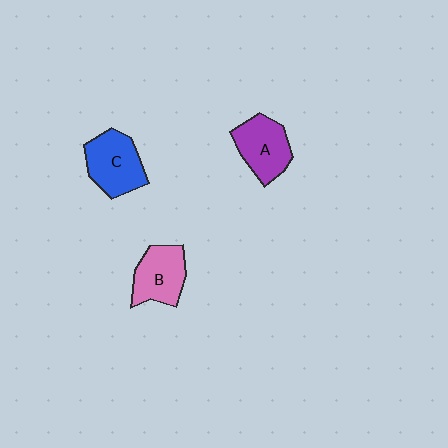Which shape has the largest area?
Shape C (blue).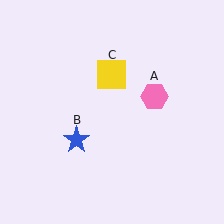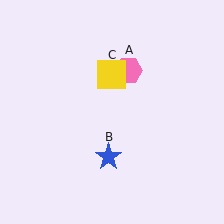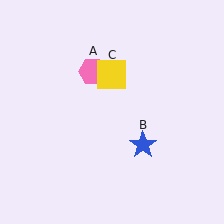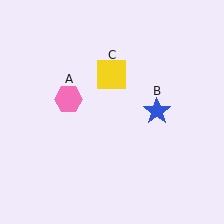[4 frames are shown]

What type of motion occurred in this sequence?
The pink hexagon (object A), blue star (object B) rotated counterclockwise around the center of the scene.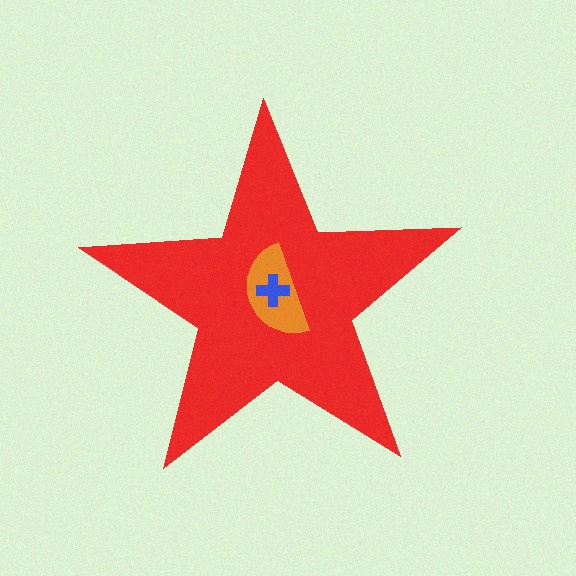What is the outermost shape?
The red star.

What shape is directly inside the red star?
The orange semicircle.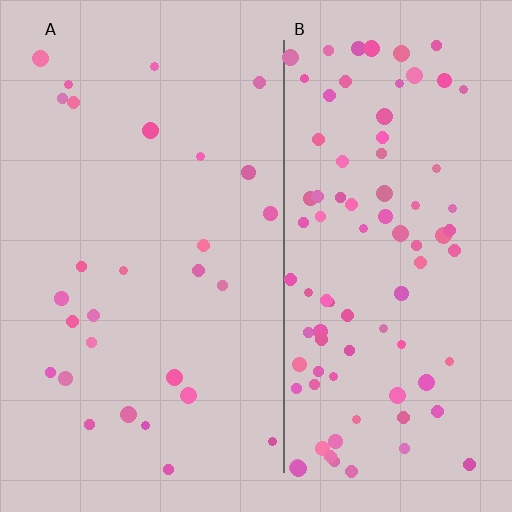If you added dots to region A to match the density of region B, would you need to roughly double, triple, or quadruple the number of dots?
Approximately triple.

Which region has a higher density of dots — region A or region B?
B (the right).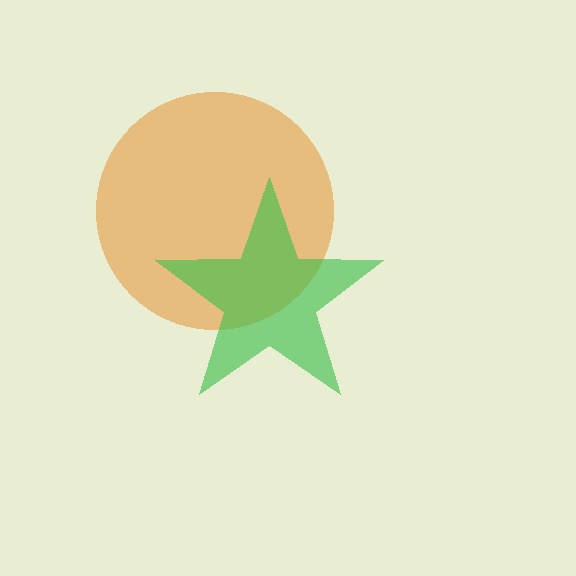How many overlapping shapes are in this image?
There are 2 overlapping shapes in the image.